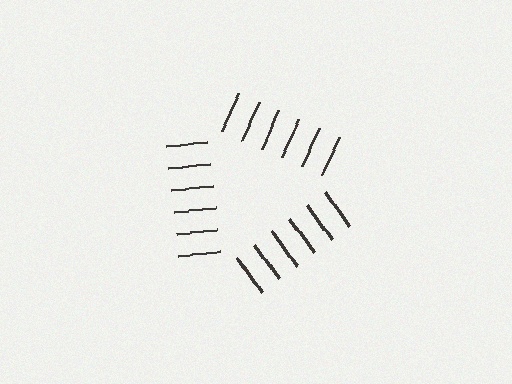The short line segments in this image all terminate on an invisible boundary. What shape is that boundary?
An illusory triangle — the line segments terminate on its edges but no continuous stroke is drawn.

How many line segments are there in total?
18 — 6 along each of the 3 edges.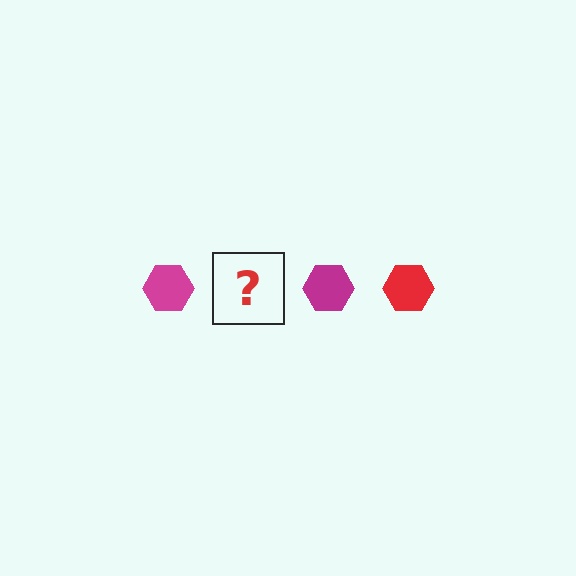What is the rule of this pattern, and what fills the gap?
The rule is that the pattern cycles through magenta, red hexagons. The gap should be filled with a red hexagon.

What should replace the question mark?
The question mark should be replaced with a red hexagon.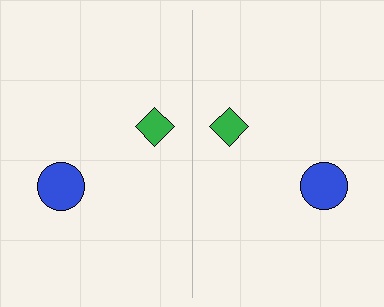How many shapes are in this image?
There are 4 shapes in this image.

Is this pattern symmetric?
Yes, this pattern has bilateral (reflection) symmetry.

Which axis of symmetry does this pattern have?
The pattern has a vertical axis of symmetry running through the center of the image.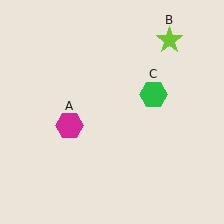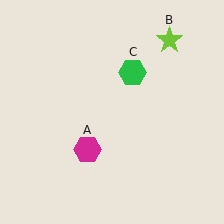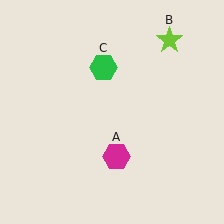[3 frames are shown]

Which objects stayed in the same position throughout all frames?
Lime star (object B) remained stationary.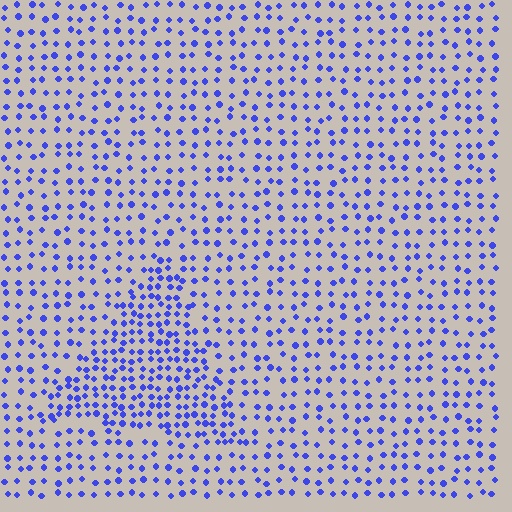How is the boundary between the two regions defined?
The boundary is defined by a change in element density (approximately 1.9x ratio). All elements are the same color, size, and shape.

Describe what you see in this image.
The image contains small blue elements arranged at two different densities. A triangle-shaped region is visible where the elements are more densely packed than the surrounding area.